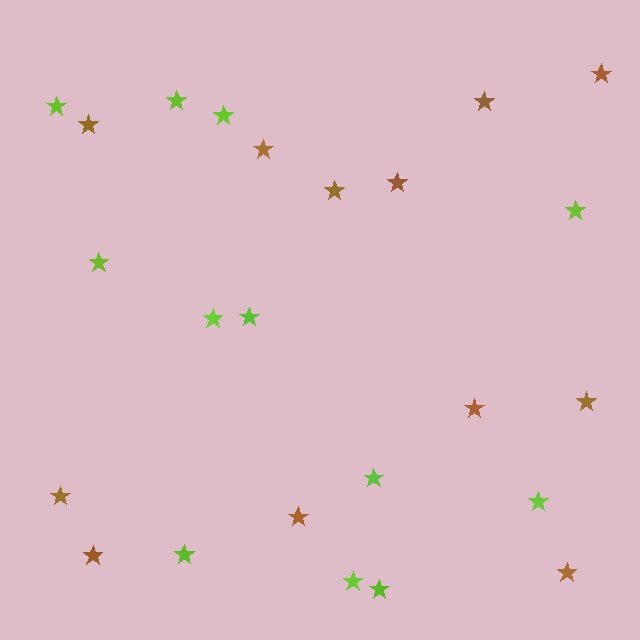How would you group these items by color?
There are 2 groups: one group of lime stars (12) and one group of brown stars (12).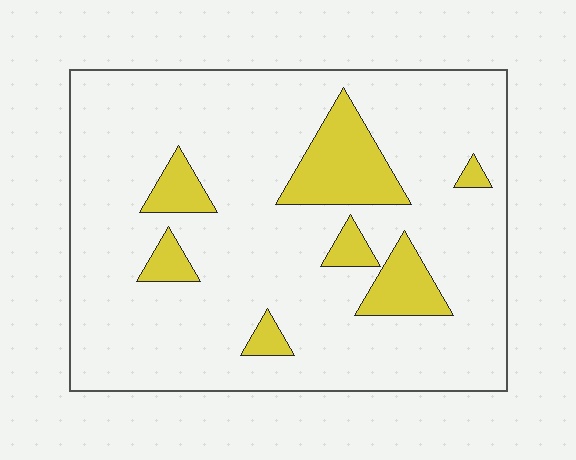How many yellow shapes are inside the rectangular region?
7.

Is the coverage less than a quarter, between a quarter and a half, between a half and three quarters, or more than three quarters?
Less than a quarter.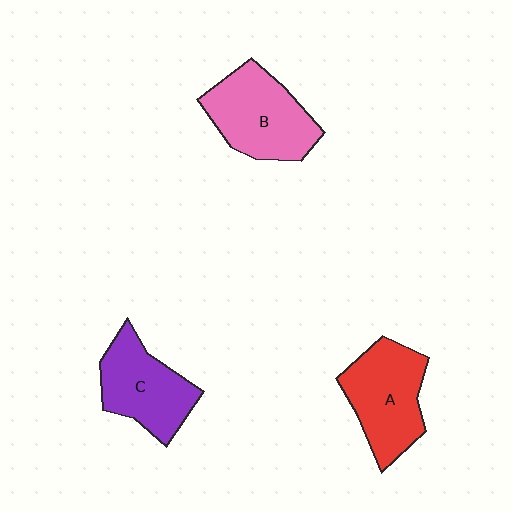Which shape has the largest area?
Shape B (pink).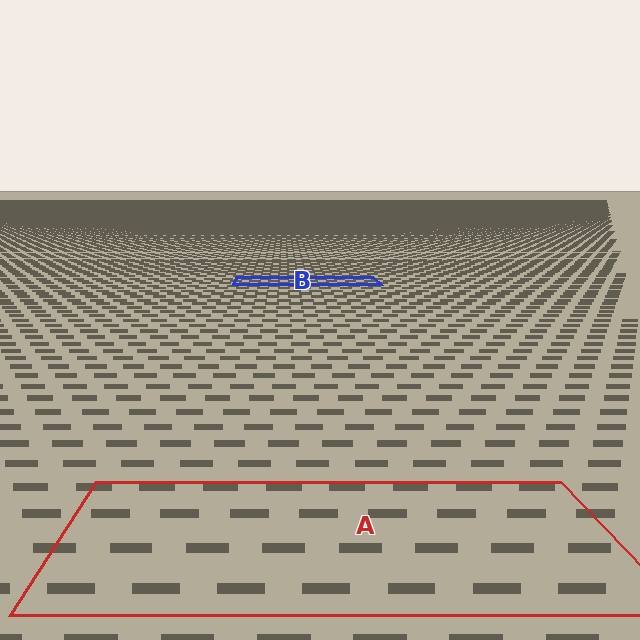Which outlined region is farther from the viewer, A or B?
Region B is farther from the viewer — the texture elements inside it appear smaller and more densely packed.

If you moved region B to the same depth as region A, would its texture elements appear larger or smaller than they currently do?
They would appear larger. At a closer depth, the same texture elements are projected at a bigger on-screen size.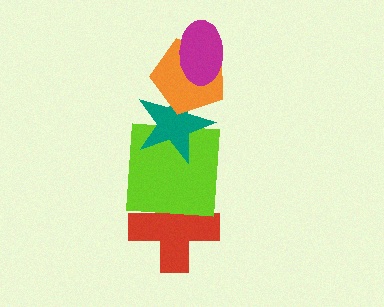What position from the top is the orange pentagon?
The orange pentagon is 2nd from the top.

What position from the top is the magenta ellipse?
The magenta ellipse is 1st from the top.